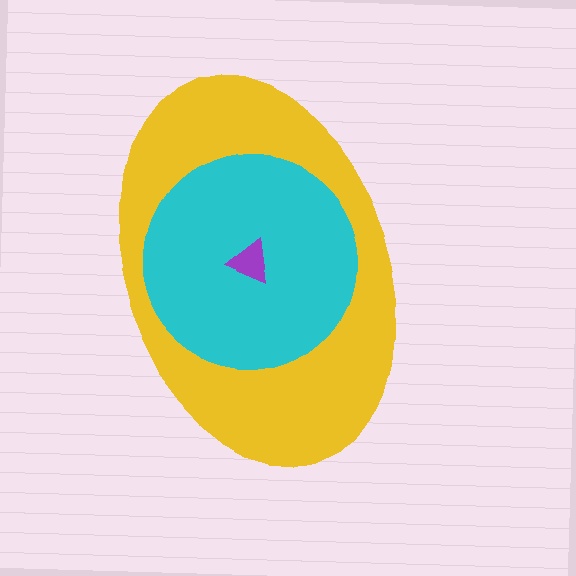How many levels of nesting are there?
3.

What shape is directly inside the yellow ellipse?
The cyan circle.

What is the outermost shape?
The yellow ellipse.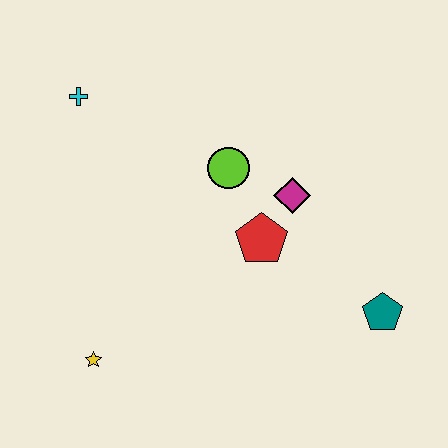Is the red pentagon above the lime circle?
No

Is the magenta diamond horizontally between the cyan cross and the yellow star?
No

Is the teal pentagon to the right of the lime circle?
Yes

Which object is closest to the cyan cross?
The lime circle is closest to the cyan cross.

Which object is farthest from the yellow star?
The teal pentagon is farthest from the yellow star.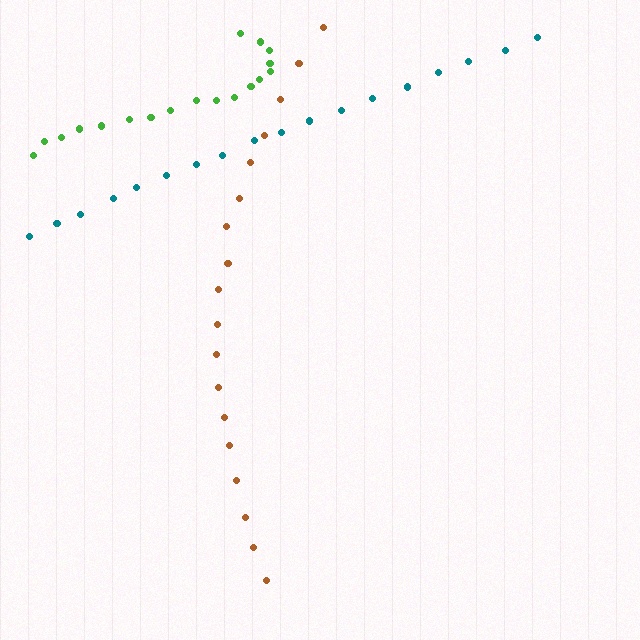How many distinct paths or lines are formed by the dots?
There are 3 distinct paths.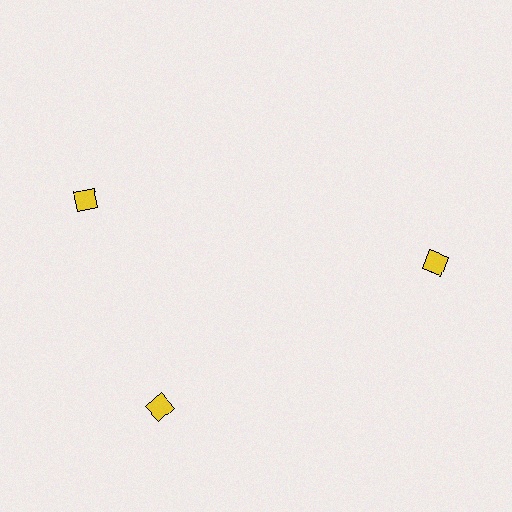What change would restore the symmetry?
The symmetry would be restored by rotating it back into even spacing with its neighbors so that all 3 diamonds sit at equal angles and equal distance from the center.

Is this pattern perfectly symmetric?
No. The 3 yellow diamonds are arranged in a ring, but one element near the 11 o'clock position is rotated out of alignment along the ring, breaking the 3-fold rotational symmetry.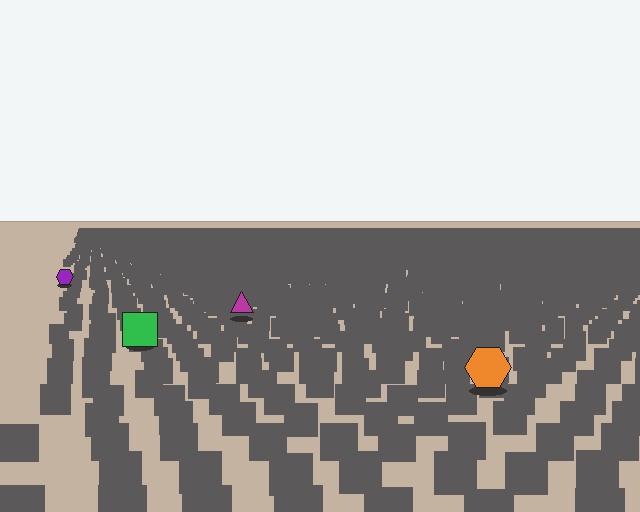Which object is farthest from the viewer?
The purple hexagon is farthest from the viewer. It appears smaller and the ground texture around it is denser.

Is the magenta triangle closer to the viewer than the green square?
No. The green square is closer — you can tell from the texture gradient: the ground texture is coarser near it.